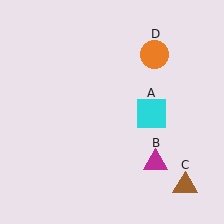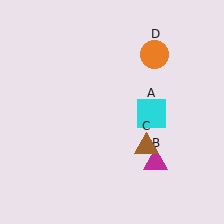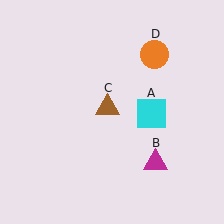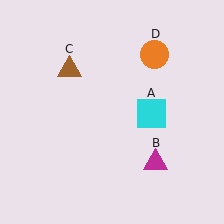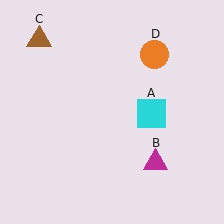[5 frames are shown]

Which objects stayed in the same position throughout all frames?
Cyan square (object A) and magenta triangle (object B) and orange circle (object D) remained stationary.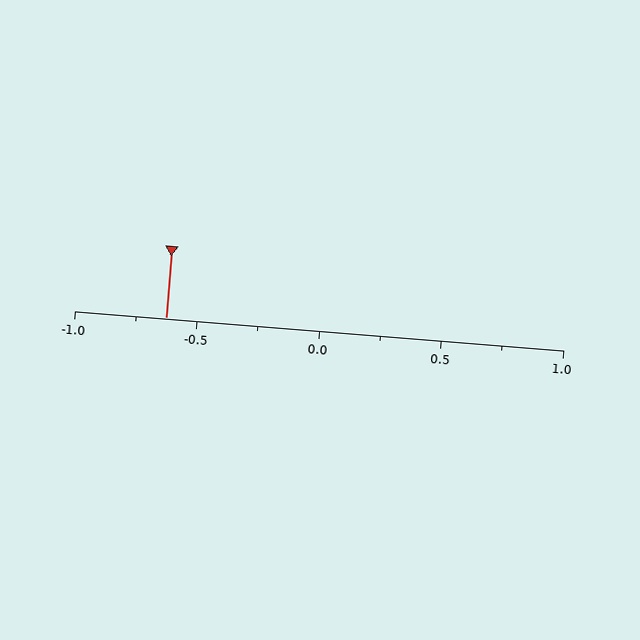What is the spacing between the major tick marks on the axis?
The major ticks are spaced 0.5 apart.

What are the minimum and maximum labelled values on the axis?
The axis runs from -1.0 to 1.0.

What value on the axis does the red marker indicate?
The marker indicates approximately -0.62.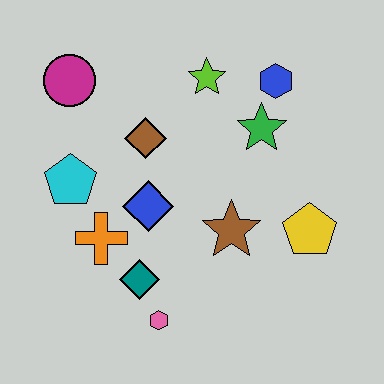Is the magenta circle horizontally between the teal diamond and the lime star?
No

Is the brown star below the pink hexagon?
No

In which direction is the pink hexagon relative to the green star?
The pink hexagon is below the green star.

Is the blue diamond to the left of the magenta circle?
No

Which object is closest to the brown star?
The yellow pentagon is closest to the brown star.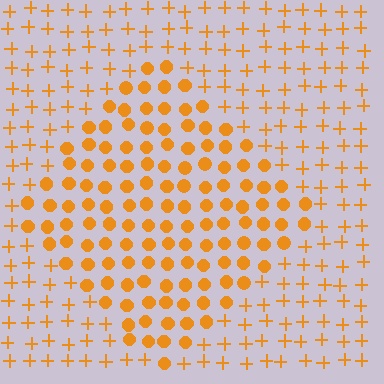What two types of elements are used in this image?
The image uses circles inside the diamond region and plus signs outside it.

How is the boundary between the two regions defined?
The boundary is defined by a change in element shape: circles inside vs. plus signs outside. All elements share the same color and spacing.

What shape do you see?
I see a diamond.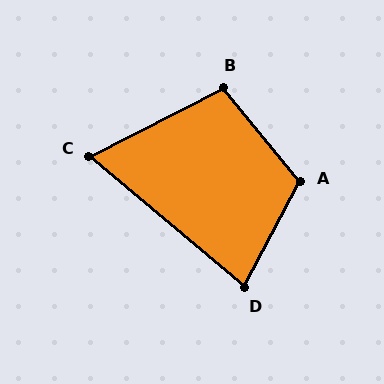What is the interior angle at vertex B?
Approximately 102 degrees (obtuse).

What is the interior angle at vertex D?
Approximately 78 degrees (acute).